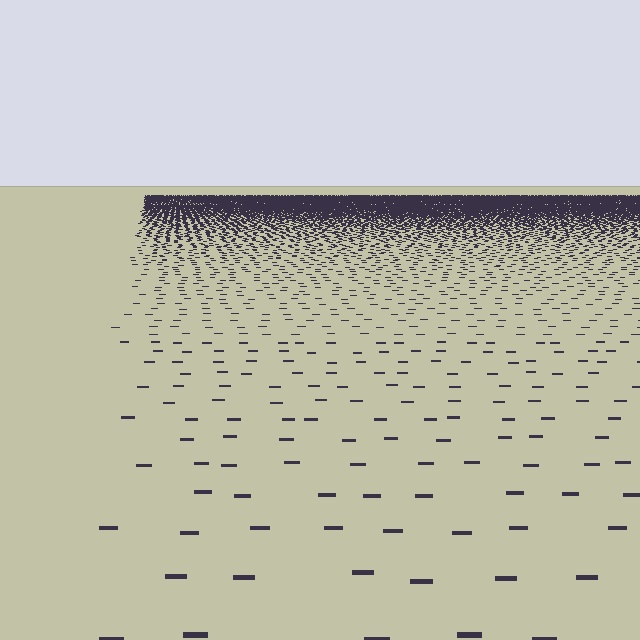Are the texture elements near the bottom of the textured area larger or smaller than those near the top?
Larger. Near the bottom, elements are closer to the viewer and appear at a bigger on-screen size.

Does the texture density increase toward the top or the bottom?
Density increases toward the top.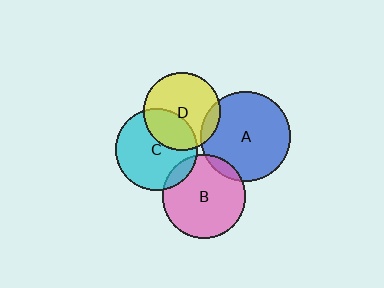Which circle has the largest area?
Circle A (blue).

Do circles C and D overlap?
Yes.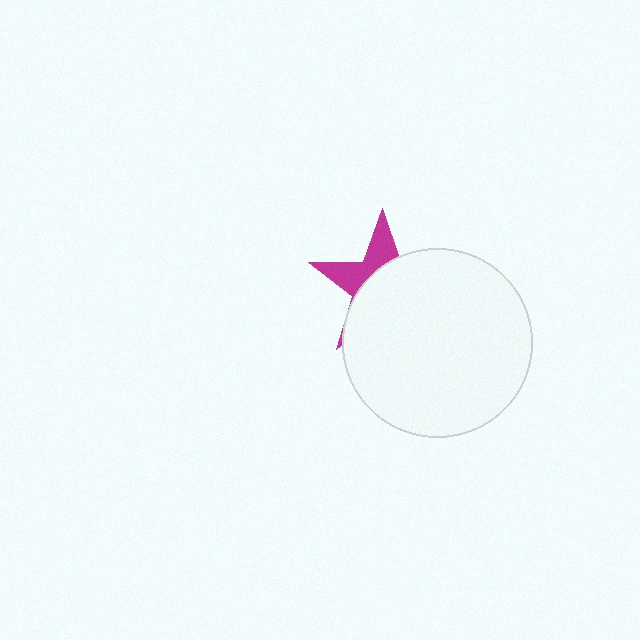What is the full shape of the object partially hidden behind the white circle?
The partially hidden object is a magenta star.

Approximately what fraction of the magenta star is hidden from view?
Roughly 67% of the magenta star is hidden behind the white circle.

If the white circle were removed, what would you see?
You would see the complete magenta star.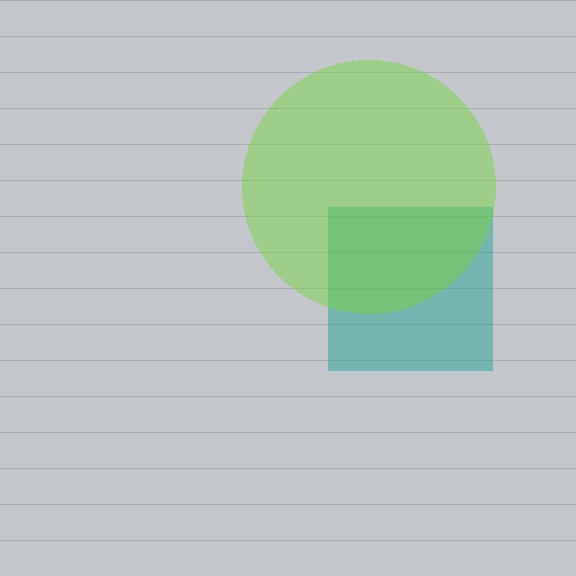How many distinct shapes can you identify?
There are 2 distinct shapes: a teal square, a lime circle.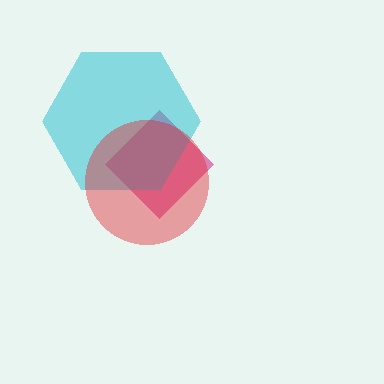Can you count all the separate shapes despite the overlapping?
Yes, there are 3 separate shapes.